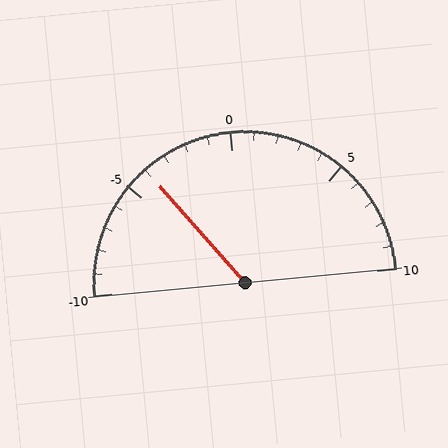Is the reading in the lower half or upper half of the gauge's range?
The reading is in the lower half of the range (-10 to 10).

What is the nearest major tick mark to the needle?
The nearest major tick mark is -5.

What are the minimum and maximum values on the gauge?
The gauge ranges from -10 to 10.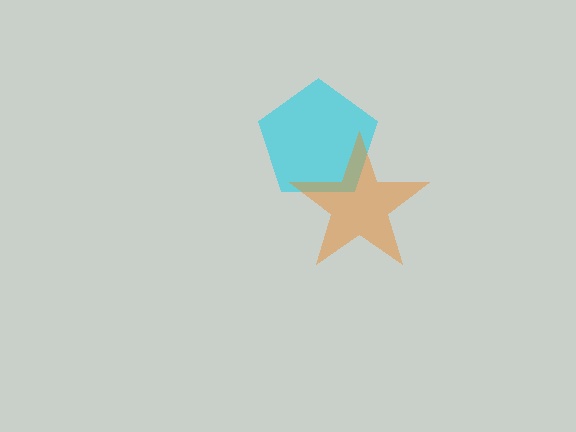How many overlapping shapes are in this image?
There are 2 overlapping shapes in the image.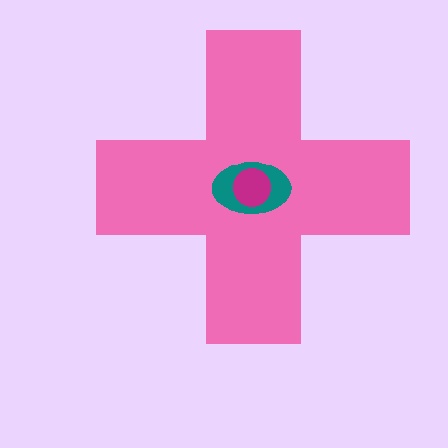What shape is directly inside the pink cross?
The teal ellipse.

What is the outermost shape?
The pink cross.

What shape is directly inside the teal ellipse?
The magenta circle.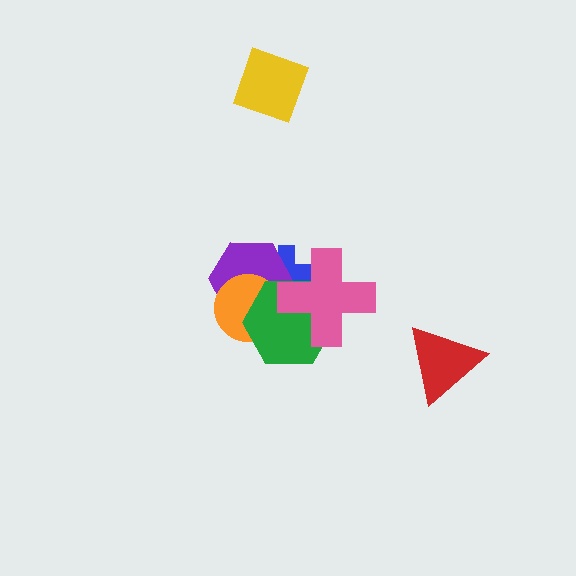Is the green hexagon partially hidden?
Yes, it is partially covered by another shape.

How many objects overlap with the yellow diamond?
0 objects overlap with the yellow diamond.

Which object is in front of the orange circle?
The green hexagon is in front of the orange circle.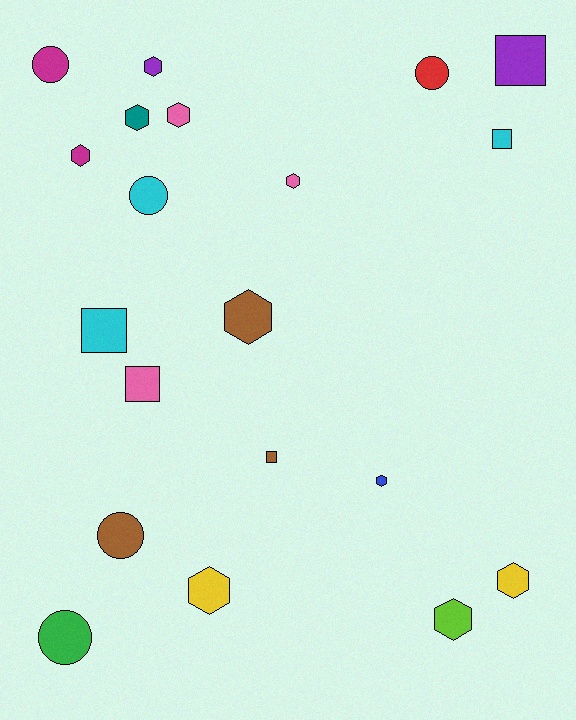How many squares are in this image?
There are 5 squares.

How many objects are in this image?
There are 20 objects.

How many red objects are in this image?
There is 1 red object.